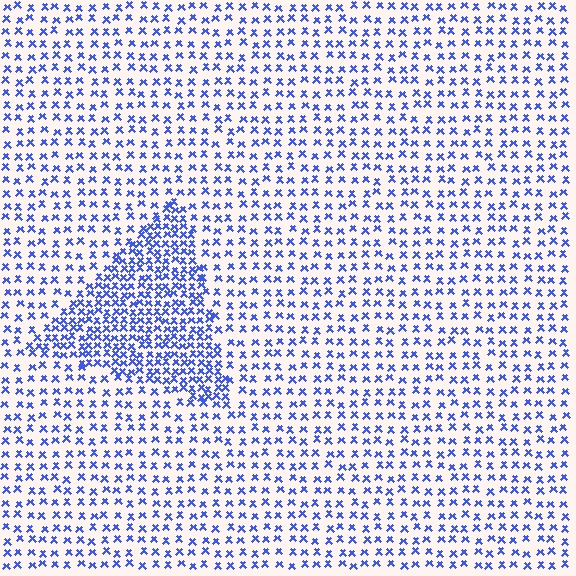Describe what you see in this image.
The image contains small blue elements arranged at two different densities. A triangle-shaped region is visible where the elements are more densely packed than the surrounding area.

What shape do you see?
I see a triangle.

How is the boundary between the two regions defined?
The boundary is defined by a change in element density (approximately 2.1x ratio). All elements are the same color, size, and shape.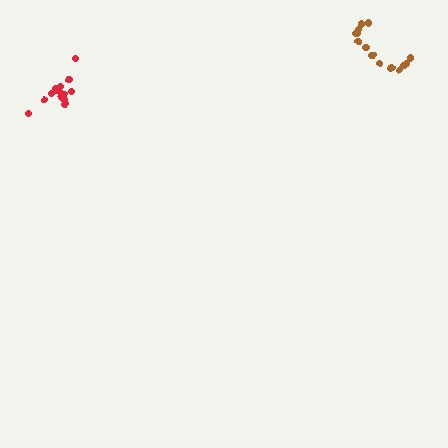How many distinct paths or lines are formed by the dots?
There are 2 distinct paths.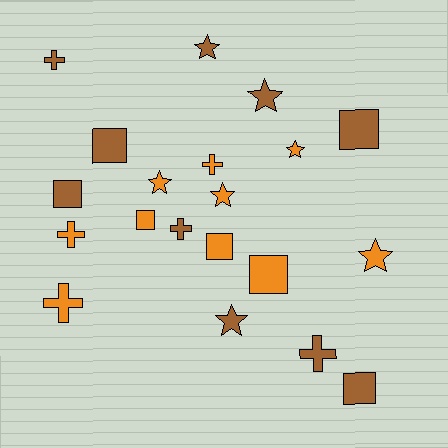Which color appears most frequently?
Orange, with 10 objects.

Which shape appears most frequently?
Star, with 7 objects.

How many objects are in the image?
There are 20 objects.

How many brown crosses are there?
There are 3 brown crosses.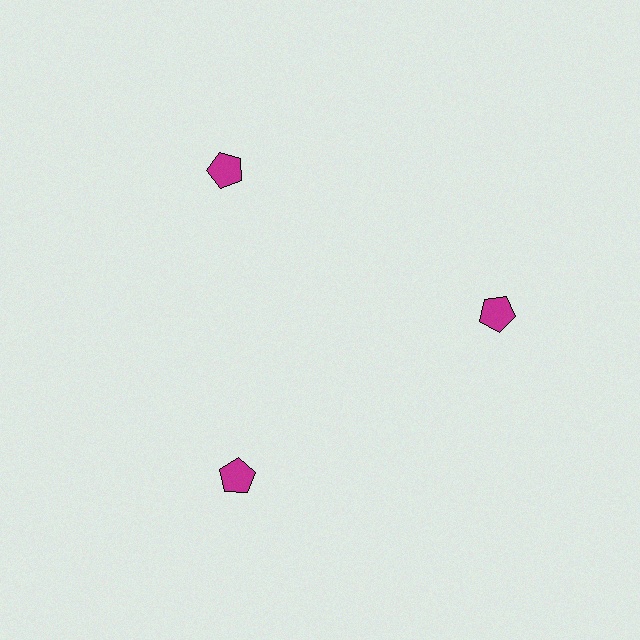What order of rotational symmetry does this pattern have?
This pattern has 3-fold rotational symmetry.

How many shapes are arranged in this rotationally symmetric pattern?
There are 3 shapes, arranged in 3 groups of 1.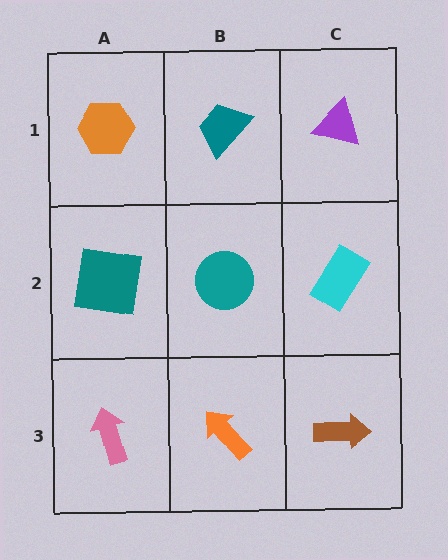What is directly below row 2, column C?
A brown arrow.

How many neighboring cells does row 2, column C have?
3.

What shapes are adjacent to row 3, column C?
A cyan rectangle (row 2, column C), an orange arrow (row 3, column B).